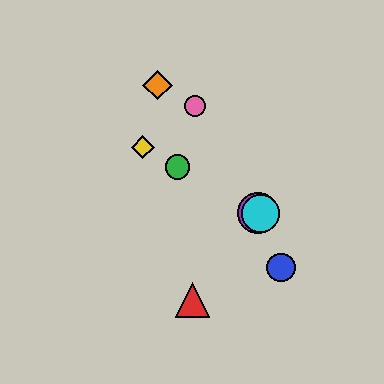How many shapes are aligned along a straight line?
4 shapes (the green circle, the yellow diamond, the purple circle, the cyan circle) are aligned along a straight line.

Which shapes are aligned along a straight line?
The green circle, the yellow diamond, the purple circle, the cyan circle are aligned along a straight line.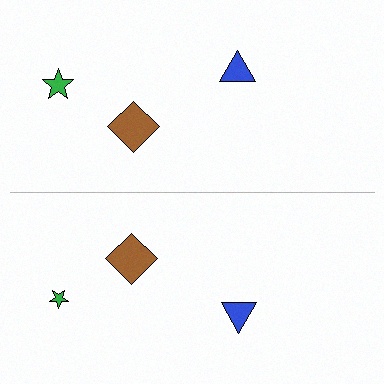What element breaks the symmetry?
The green star on the bottom side has a different size than its mirror counterpart.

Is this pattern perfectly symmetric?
No, the pattern is not perfectly symmetric. The green star on the bottom side has a different size than its mirror counterpart.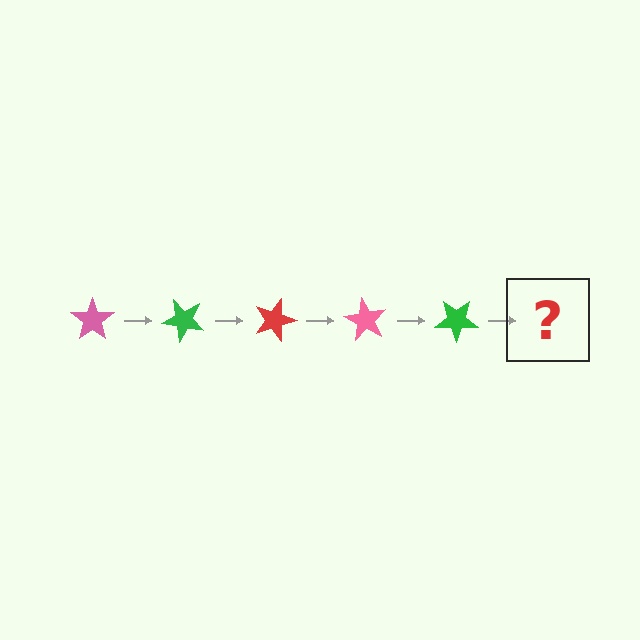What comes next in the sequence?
The next element should be a red star, rotated 225 degrees from the start.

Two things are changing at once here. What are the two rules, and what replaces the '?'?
The two rules are that it rotates 45 degrees each step and the color cycles through pink, green, and red. The '?' should be a red star, rotated 225 degrees from the start.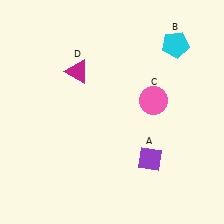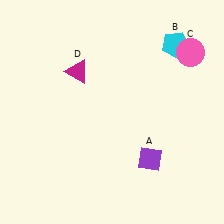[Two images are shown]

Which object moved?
The pink circle (C) moved up.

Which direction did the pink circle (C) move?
The pink circle (C) moved up.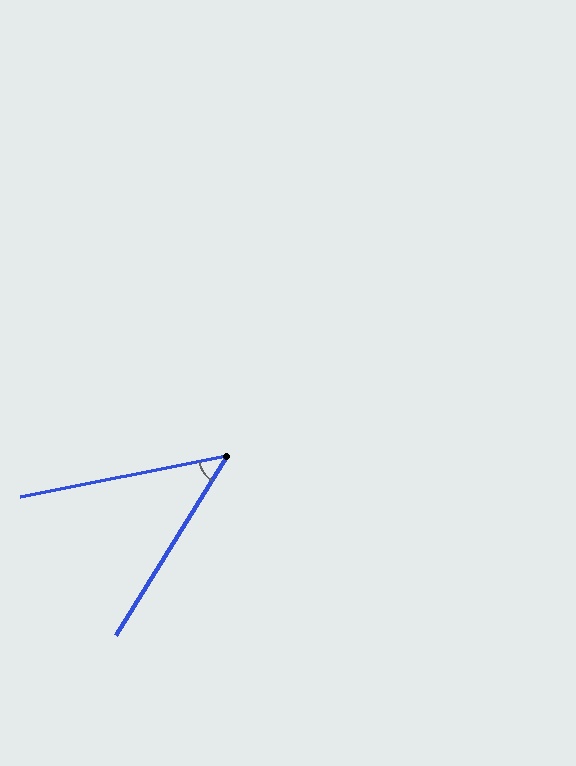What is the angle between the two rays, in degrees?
Approximately 47 degrees.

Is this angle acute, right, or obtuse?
It is acute.